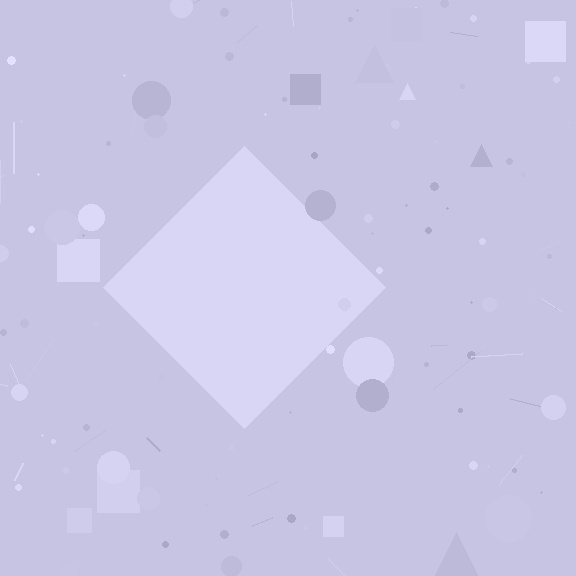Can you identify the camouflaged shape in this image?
The camouflaged shape is a diamond.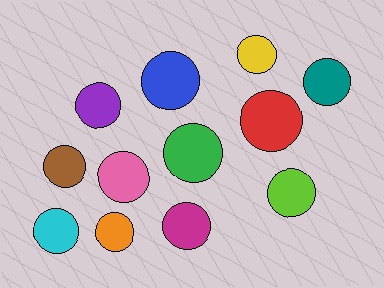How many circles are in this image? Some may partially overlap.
There are 12 circles.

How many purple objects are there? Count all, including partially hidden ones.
There is 1 purple object.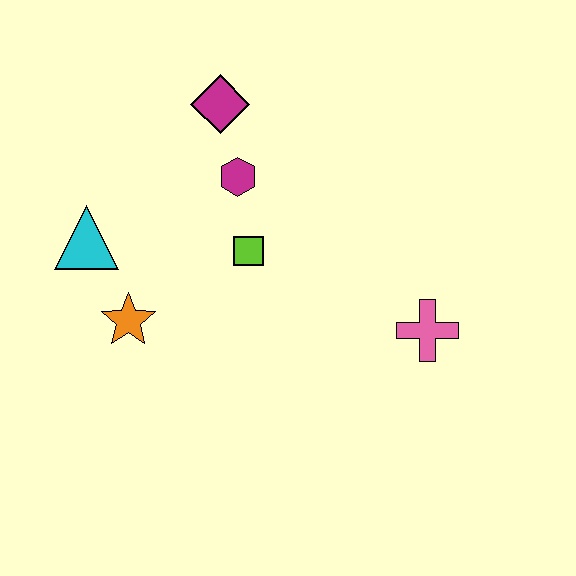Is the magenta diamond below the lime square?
No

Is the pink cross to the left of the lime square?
No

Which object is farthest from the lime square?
The pink cross is farthest from the lime square.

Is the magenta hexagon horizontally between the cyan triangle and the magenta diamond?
No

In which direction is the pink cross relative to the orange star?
The pink cross is to the right of the orange star.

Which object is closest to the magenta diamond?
The magenta hexagon is closest to the magenta diamond.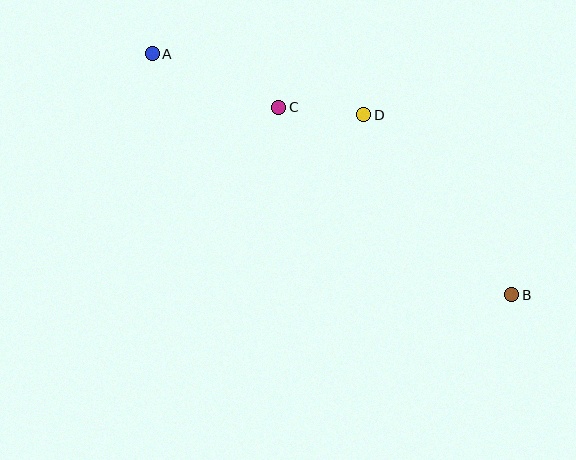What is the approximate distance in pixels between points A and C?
The distance between A and C is approximately 137 pixels.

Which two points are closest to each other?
Points C and D are closest to each other.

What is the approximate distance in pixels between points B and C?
The distance between B and C is approximately 299 pixels.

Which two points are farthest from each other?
Points A and B are farthest from each other.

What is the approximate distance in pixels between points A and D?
The distance between A and D is approximately 220 pixels.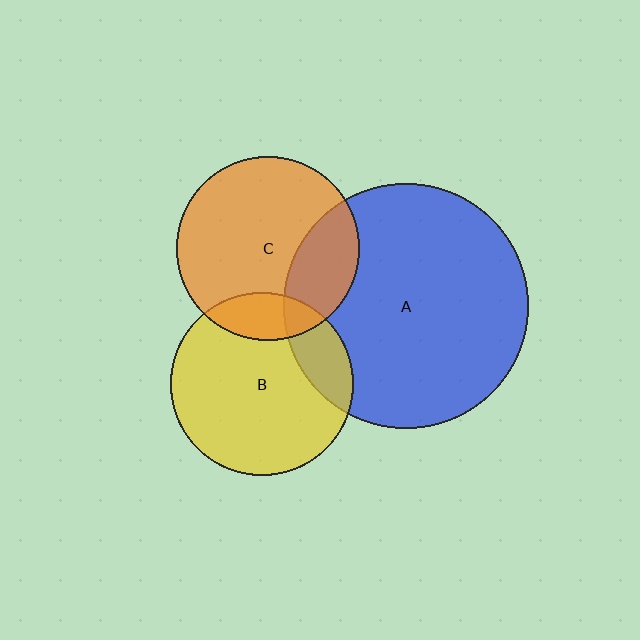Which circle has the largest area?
Circle A (blue).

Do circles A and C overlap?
Yes.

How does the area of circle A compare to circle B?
Approximately 1.8 times.